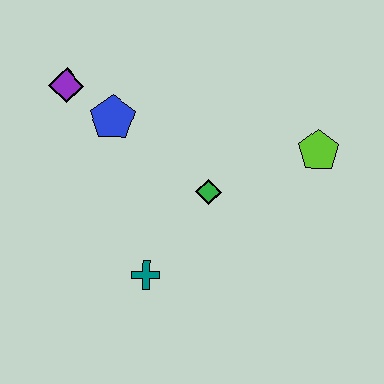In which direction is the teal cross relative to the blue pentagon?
The teal cross is below the blue pentagon.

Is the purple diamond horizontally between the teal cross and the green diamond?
No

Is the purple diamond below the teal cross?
No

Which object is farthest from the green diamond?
The purple diamond is farthest from the green diamond.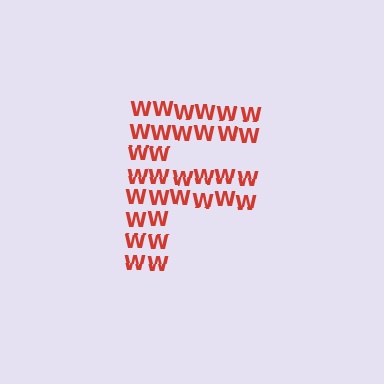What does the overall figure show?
The overall figure shows the letter F.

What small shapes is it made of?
It is made of small letter W's.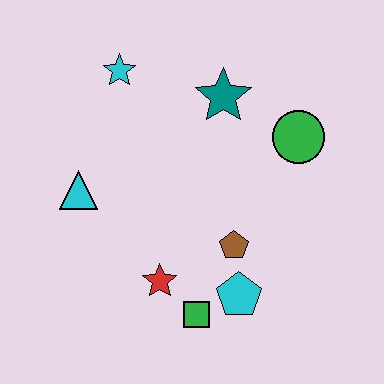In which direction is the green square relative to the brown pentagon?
The green square is below the brown pentagon.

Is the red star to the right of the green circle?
No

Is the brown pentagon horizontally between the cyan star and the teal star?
No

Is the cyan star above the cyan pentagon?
Yes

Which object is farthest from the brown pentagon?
The cyan star is farthest from the brown pentagon.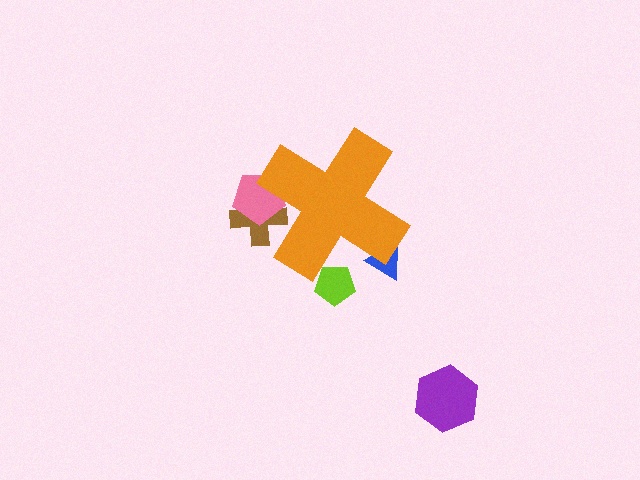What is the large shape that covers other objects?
An orange cross.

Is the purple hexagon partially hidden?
No, the purple hexagon is fully visible.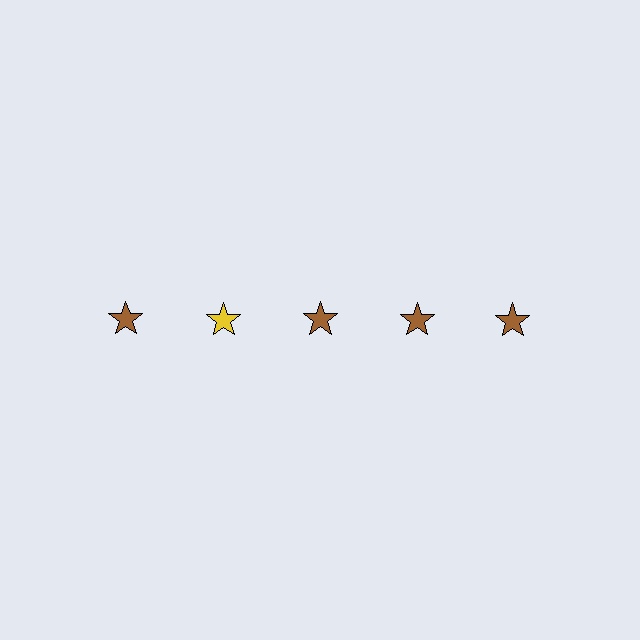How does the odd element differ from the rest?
It has a different color: yellow instead of brown.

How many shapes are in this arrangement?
There are 5 shapes arranged in a grid pattern.